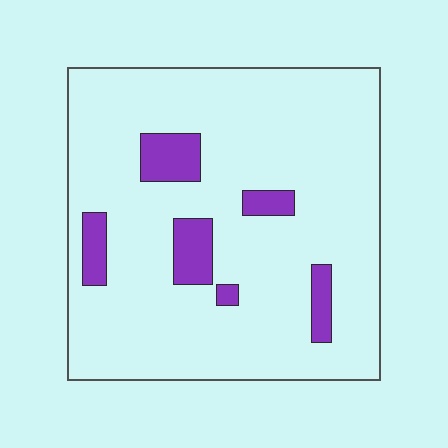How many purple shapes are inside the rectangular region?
6.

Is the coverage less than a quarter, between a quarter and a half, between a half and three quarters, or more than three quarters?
Less than a quarter.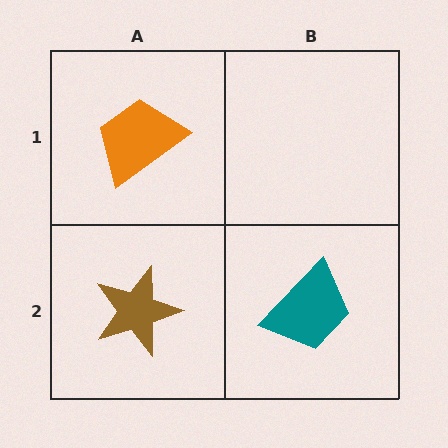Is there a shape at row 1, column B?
No, that cell is empty.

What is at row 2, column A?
A brown star.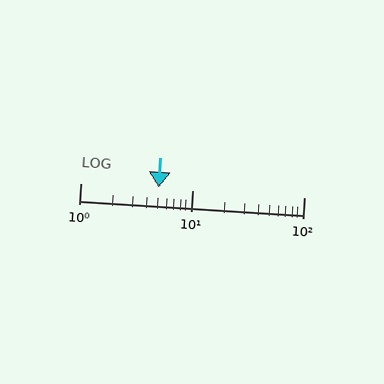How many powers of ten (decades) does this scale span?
The scale spans 2 decades, from 1 to 100.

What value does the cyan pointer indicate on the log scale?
The pointer indicates approximately 5.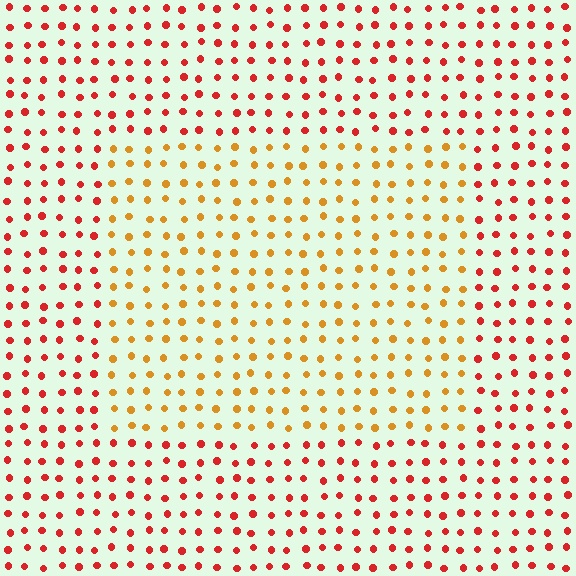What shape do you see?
I see a rectangle.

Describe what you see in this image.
The image is filled with small red elements in a uniform arrangement. A rectangle-shaped region is visible where the elements are tinted to a slightly different hue, forming a subtle color boundary.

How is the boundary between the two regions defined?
The boundary is defined purely by a slight shift in hue (about 38 degrees). Spacing, size, and orientation are identical on both sides.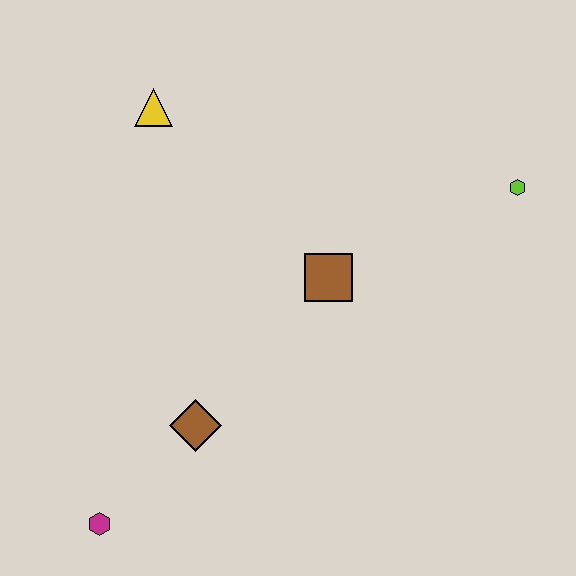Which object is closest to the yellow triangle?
The brown square is closest to the yellow triangle.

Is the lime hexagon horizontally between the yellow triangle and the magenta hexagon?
No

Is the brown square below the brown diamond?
No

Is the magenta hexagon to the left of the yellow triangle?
Yes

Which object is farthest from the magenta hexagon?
The lime hexagon is farthest from the magenta hexagon.